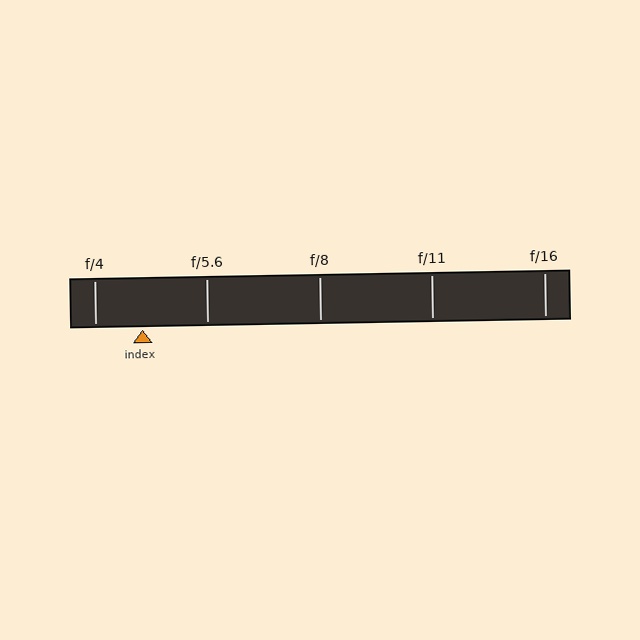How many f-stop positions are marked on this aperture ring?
There are 5 f-stop positions marked.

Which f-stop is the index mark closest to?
The index mark is closest to f/4.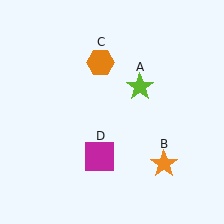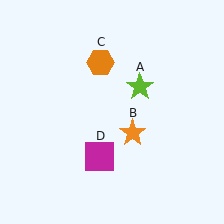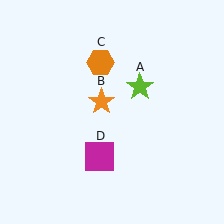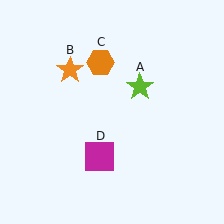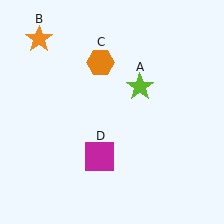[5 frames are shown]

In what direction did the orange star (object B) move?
The orange star (object B) moved up and to the left.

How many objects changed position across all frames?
1 object changed position: orange star (object B).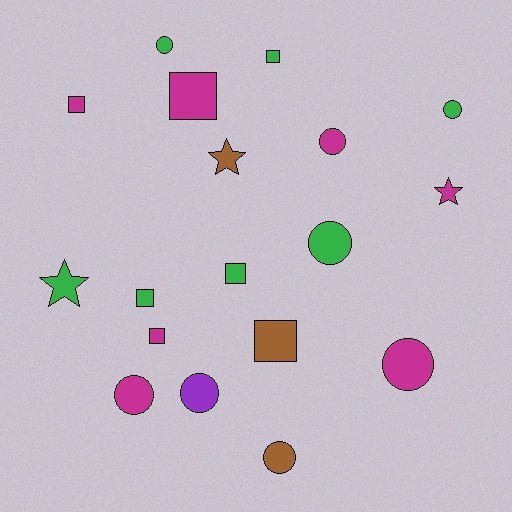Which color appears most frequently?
Green, with 7 objects.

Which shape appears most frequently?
Circle, with 8 objects.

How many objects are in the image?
There are 18 objects.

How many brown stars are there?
There is 1 brown star.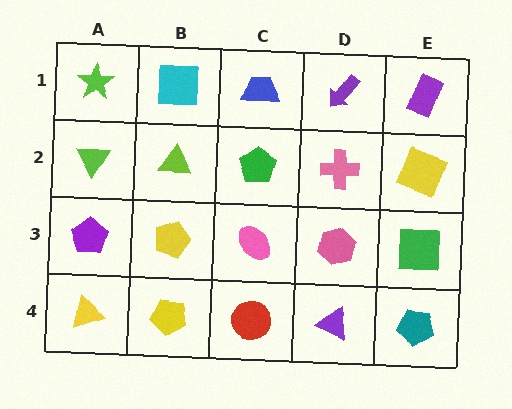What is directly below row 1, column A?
A lime triangle.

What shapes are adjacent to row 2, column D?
A purple arrow (row 1, column D), a pink hexagon (row 3, column D), a green pentagon (row 2, column C), a yellow square (row 2, column E).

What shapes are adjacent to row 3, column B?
A lime triangle (row 2, column B), a yellow pentagon (row 4, column B), a purple pentagon (row 3, column A), a pink ellipse (row 3, column C).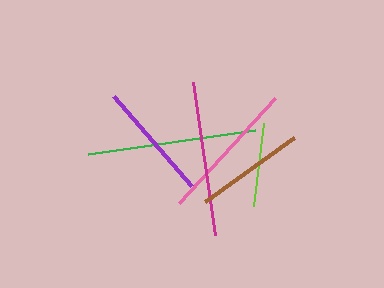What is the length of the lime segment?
The lime segment is approximately 83 pixels long.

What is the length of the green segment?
The green segment is approximately 169 pixels long.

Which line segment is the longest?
The green line is the longest at approximately 169 pixels.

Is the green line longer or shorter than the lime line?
The green line is longer than the lime line.